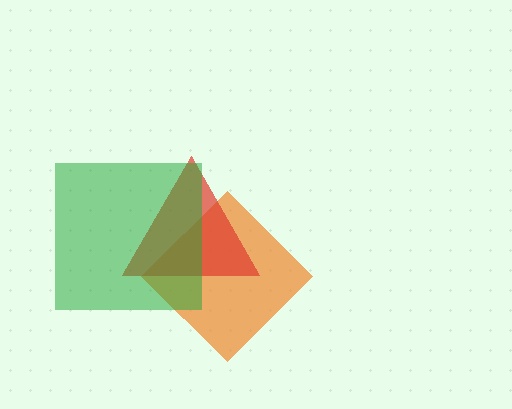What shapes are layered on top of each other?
The layered shapes are: an orange diamond, a red triangle, a green square.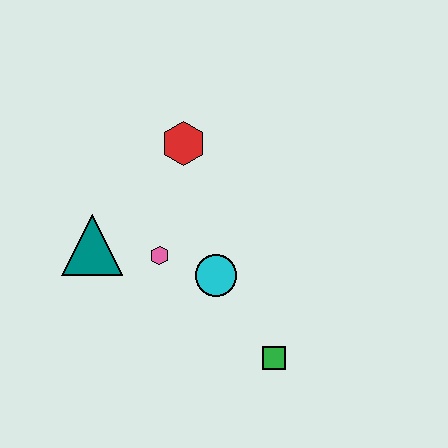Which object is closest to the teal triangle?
The pink hexagon is closest to the teal triangle.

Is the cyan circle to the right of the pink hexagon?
Yes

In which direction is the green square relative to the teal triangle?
The green square is to the right of the teal triangle.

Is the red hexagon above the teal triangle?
Yes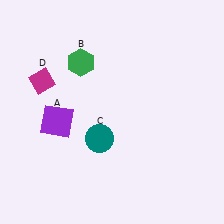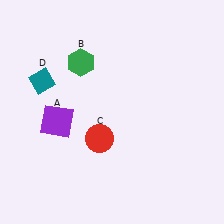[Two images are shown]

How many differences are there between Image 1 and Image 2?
There are 2 differences between the two images.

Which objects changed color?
C changed from teal to red. D changed from magenta to teal.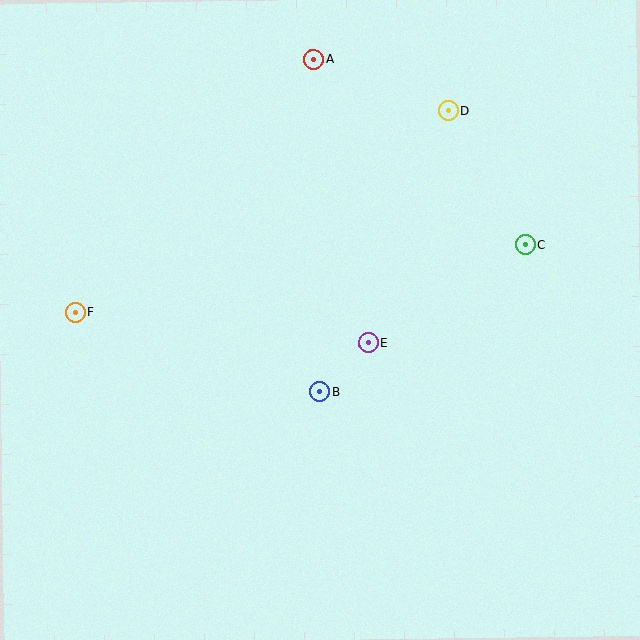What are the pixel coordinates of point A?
Point A is at (314, 59).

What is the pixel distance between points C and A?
The distance between C and A is 281 pixels.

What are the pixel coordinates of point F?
Point F is at (75, 312).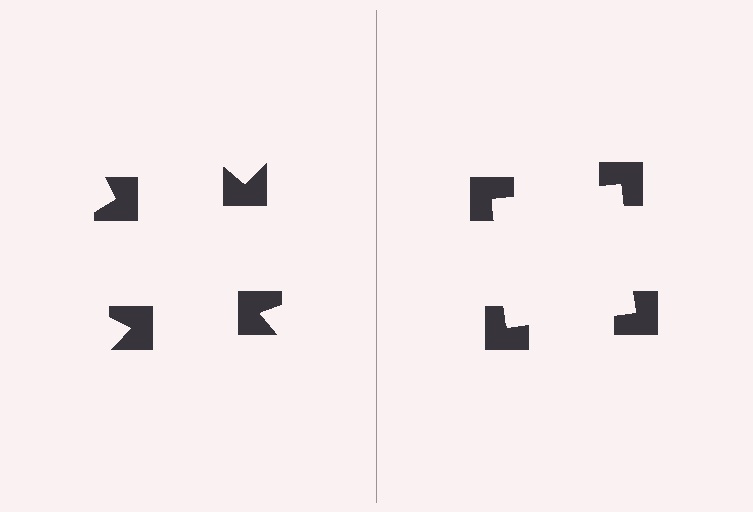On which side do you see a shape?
An illusory square appears on the right side. On the left side the wedge cuts are rotated, so no coherent shape forms.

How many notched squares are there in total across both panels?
8 — 4 on each side.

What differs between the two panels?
The notched squares are positioned identically on both sides; only the wedge orientations differ. On the right they align to a square; on the left they are misaligned.